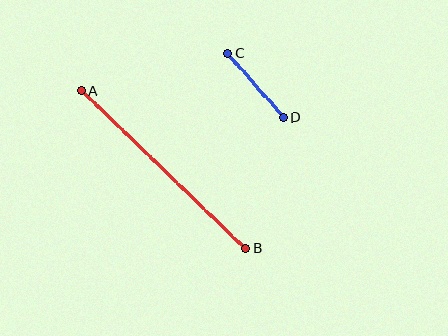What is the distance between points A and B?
The distance is approximately 228 pixels.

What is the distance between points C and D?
The distance is approximately 85 pixels.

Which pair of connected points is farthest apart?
Points A and B are farthest apart.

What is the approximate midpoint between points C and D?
The midpoint is at approximately (256, 86) pixels.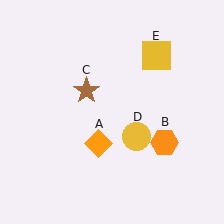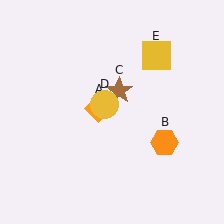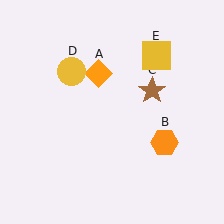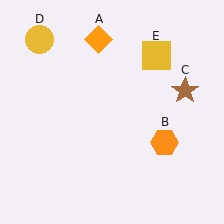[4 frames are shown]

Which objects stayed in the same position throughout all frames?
Orange hexagon (object B) and yellow square (object E) remained stationary.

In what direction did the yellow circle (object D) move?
The yellow circle (object D) moved up and to the left.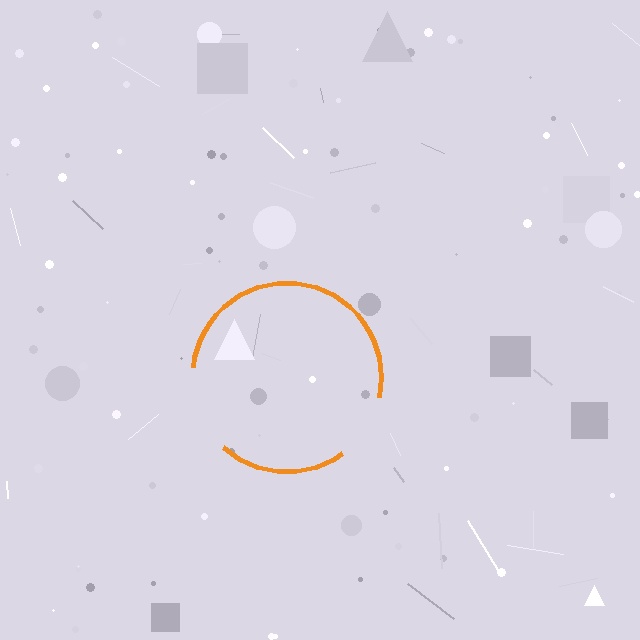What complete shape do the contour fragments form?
The contour fragments form a circle.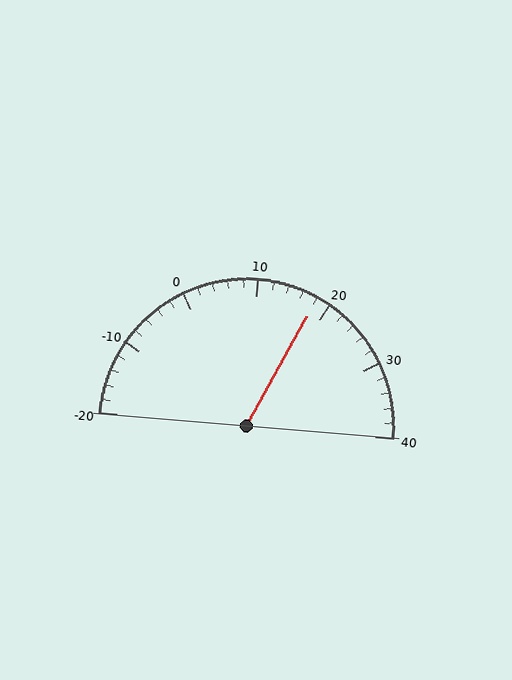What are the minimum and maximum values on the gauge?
The gauge ranges from -20 to 40.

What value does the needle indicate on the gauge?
The needle indicates approximately 18.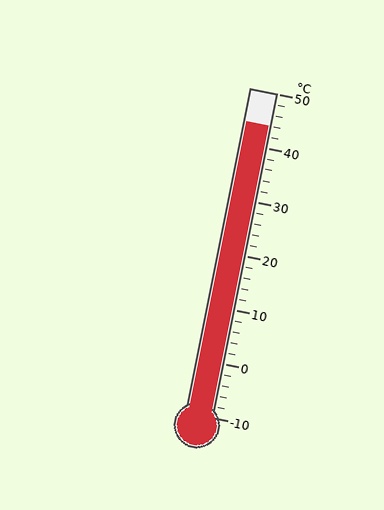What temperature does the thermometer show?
The thermometer shows approximately 44°C.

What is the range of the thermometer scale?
The thermometer scale ranges from -10°C to 50°C.